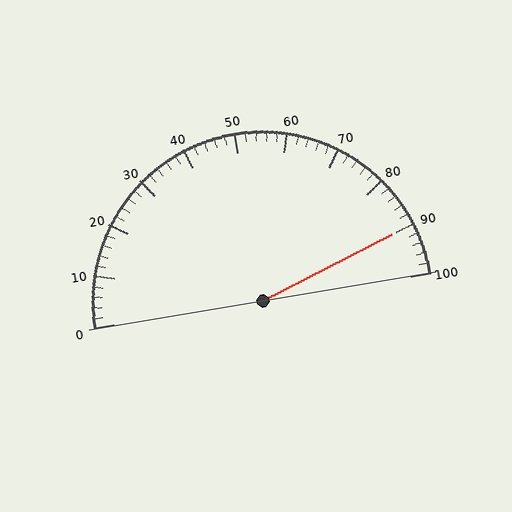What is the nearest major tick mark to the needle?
The nearest major tick mark is 90.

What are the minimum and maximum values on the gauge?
The gauge ranges from 0 to 100.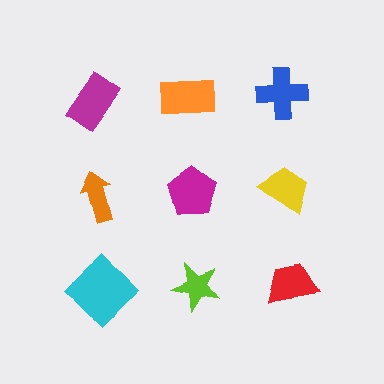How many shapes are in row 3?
3 shapes.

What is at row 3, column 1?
A cyan diamond.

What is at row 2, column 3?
A yellow trapezoid.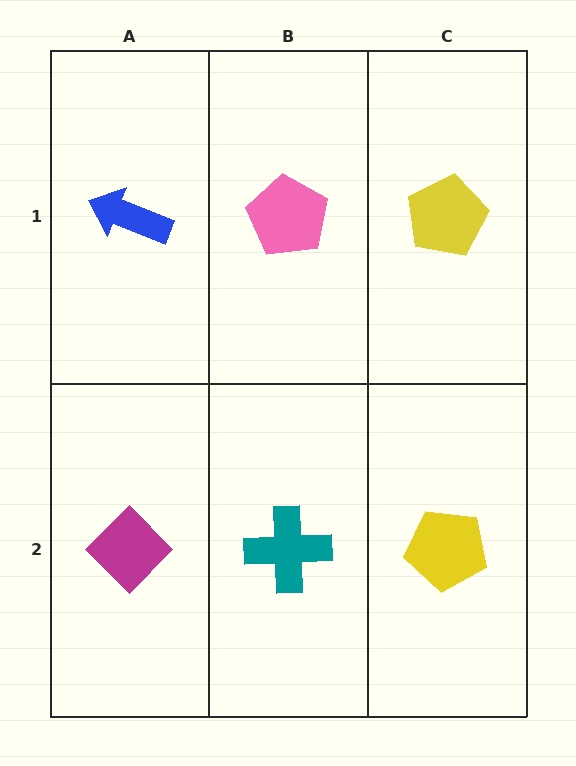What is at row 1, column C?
A yellow pentagon.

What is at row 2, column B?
A teal cross.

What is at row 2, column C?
A yellow pentagon.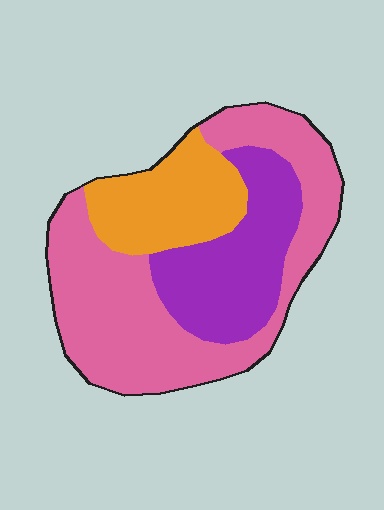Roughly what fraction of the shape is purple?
Purple covers around 25% of the shape.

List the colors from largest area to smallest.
From largest to smallest: pink, purple, orange.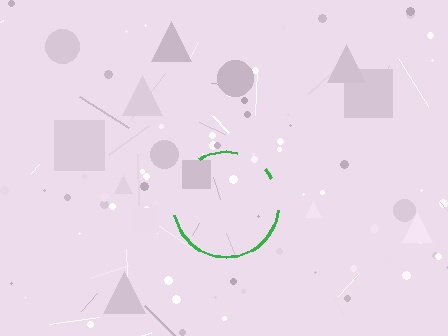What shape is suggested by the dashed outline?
The dashed outline suggests a circle.